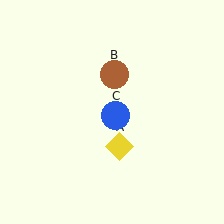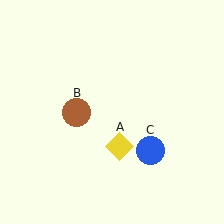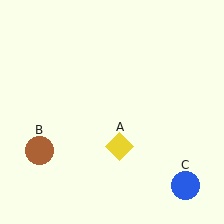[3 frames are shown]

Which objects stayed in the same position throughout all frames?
Yellow diamond (object A) remained stationary.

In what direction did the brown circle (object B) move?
The brown circle (object B) moved down and to the left.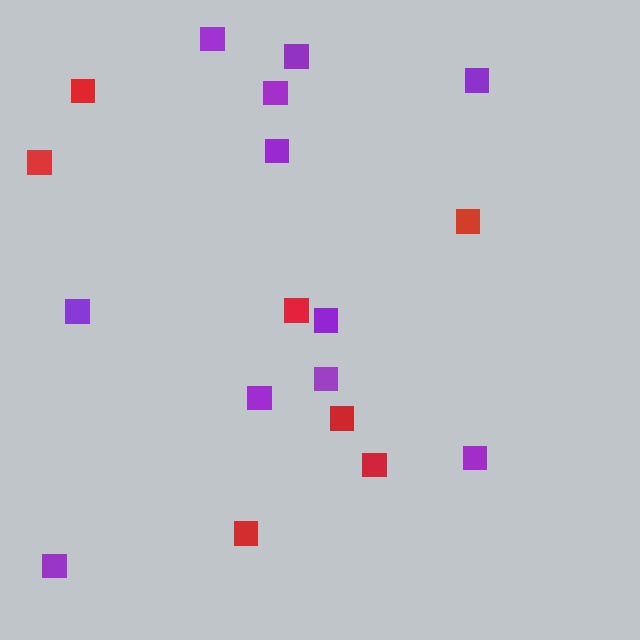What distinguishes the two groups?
There are 2 groups: one group of purple squares (11) and one group of red squares (7).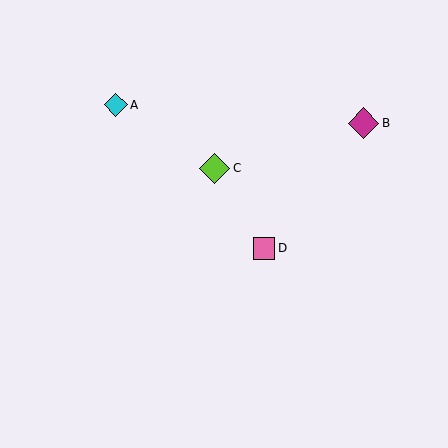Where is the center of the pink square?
The center of the pink square is at (264, 248).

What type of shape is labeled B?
Shape B is a magenta diamond.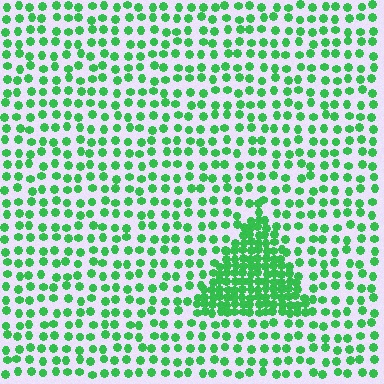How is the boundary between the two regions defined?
The boundary is defined by a change in element density (approximately 2.5x ratio). All elements are the same color, size, and shape.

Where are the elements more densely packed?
The elements are more densely packed inside the triangle boundary.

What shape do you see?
I see a triangle.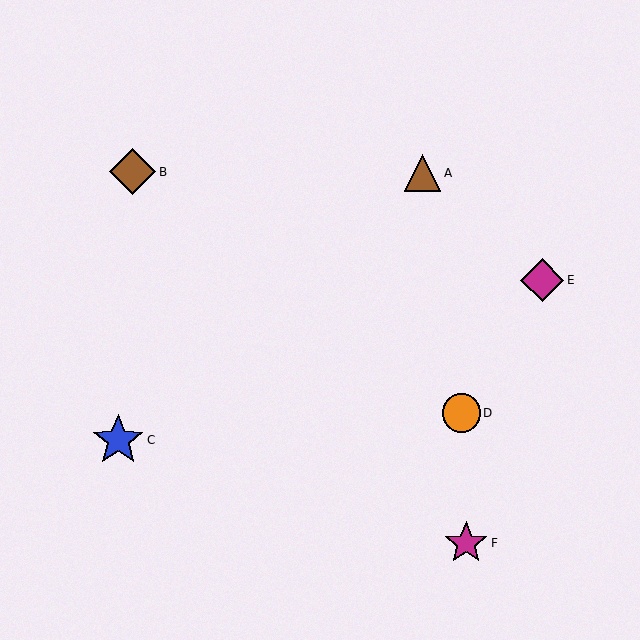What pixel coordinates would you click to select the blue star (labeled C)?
Click at (118, 440) to select the blue star C.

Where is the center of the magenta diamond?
The center of the magenta diamond is at (542, 280).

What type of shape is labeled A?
Shape A is a brown triangle.